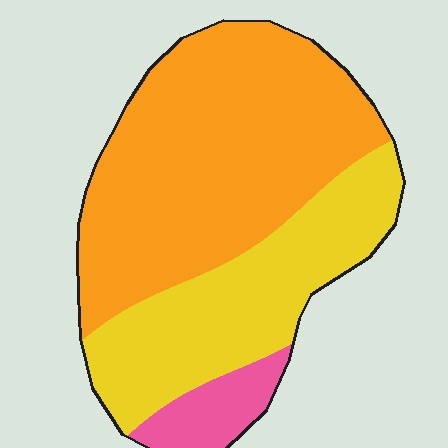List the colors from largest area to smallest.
From largest to smallest: orange, yellow, pink.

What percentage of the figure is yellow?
Yellow takes up about one third (1/3) of the figure.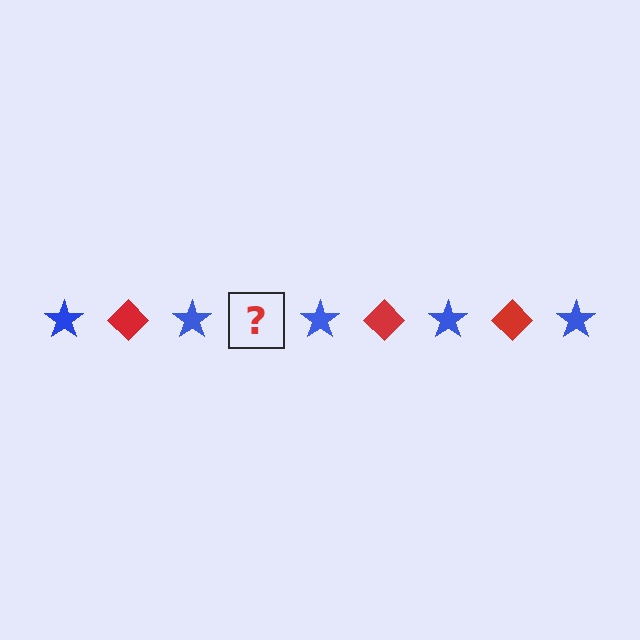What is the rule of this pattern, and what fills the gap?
The rule is that the pattern alternates between blue star and red diamond. The gap should be filled with a red diamond.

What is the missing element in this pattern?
The missing element is a red diamond.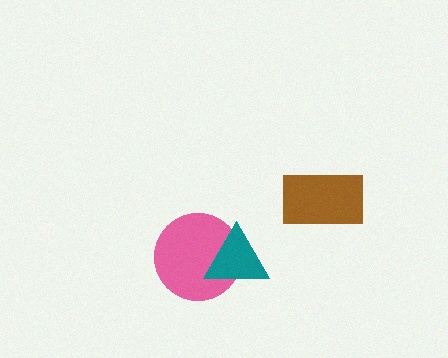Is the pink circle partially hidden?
Yes, it is partially covered by another shape.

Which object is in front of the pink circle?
The teal triangle is in front of the pink circle.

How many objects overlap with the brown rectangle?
0 objects overlap with the brown rectangle.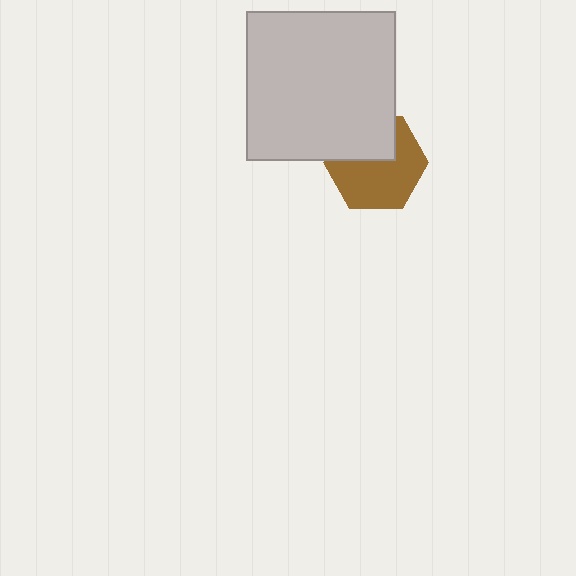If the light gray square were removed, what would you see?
You would see the complete brown hexagon.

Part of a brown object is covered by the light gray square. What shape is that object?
It is a hexagon.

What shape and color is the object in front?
The object in front is a light gray square.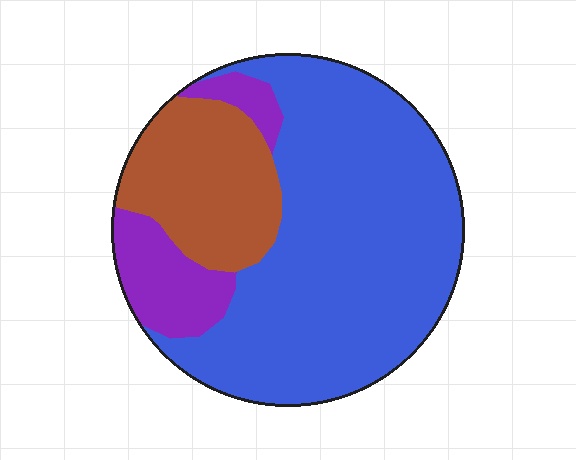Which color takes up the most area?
Blue, at roughly 65%.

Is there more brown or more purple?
Brown.